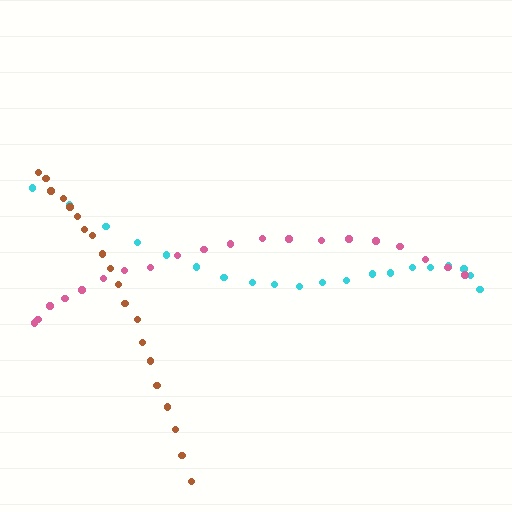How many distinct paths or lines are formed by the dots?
There are 3 distinct paths.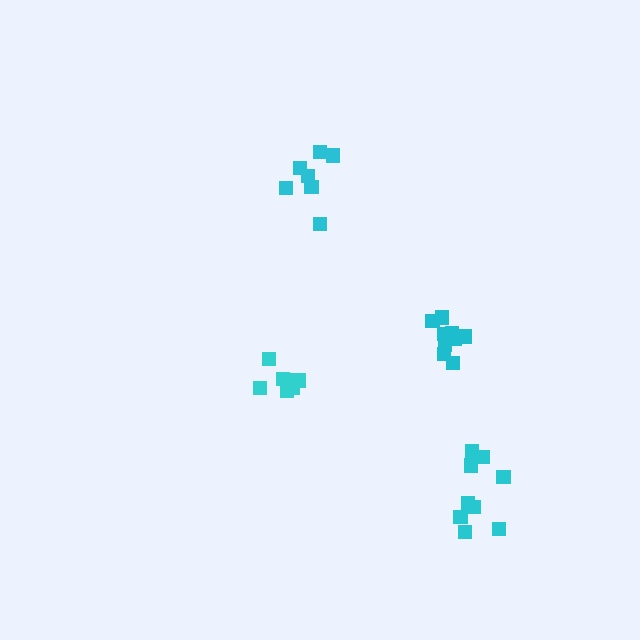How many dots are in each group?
Group 1: 7 dots, Group 2: 10 dots, Group 3: 7 dots, Group 4: 9 dots (33 total).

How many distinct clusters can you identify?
There are 4 distinct clusters.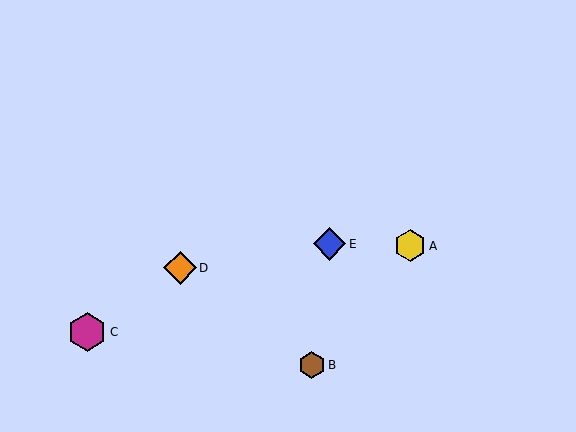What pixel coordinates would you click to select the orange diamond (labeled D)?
Click at (180, 268) to select the orange diamond D.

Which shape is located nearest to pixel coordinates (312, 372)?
The brown hexagon (labeled B) at (312, 365) is nearest to that location.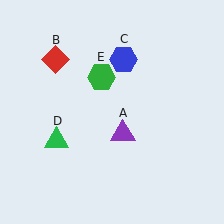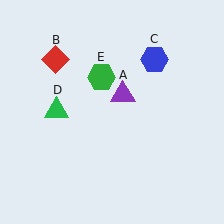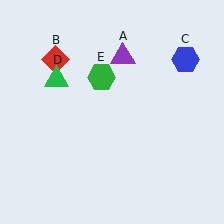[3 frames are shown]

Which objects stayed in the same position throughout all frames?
Red diamond (object B) and green hexagon (object E) remained stationary.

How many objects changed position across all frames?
3 objects changed position: purple triangle (object A), blue hexagon (object C), green triangle (object D).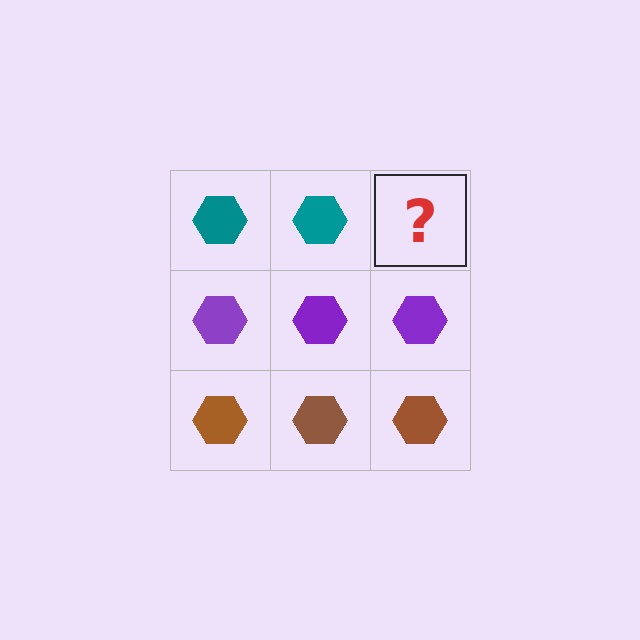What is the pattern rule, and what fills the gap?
The rule is that each row has a consistent color. The gap should be filled with a teal hexagon.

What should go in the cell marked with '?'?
The missing cell should contain a teal hexagon.